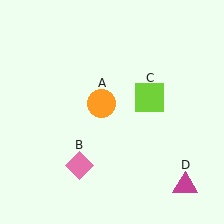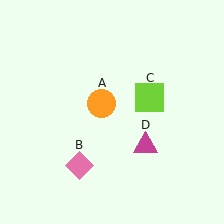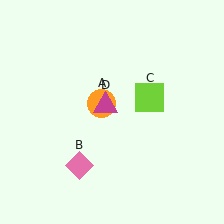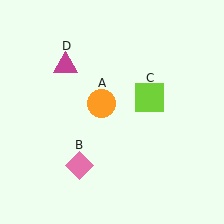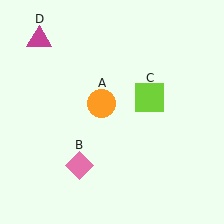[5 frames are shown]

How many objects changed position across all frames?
1 object changed position: magenta triangle (object D).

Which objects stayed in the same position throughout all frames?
Orange circle (object A) and pink diamond (object B) and lime square (object C) remained stationary.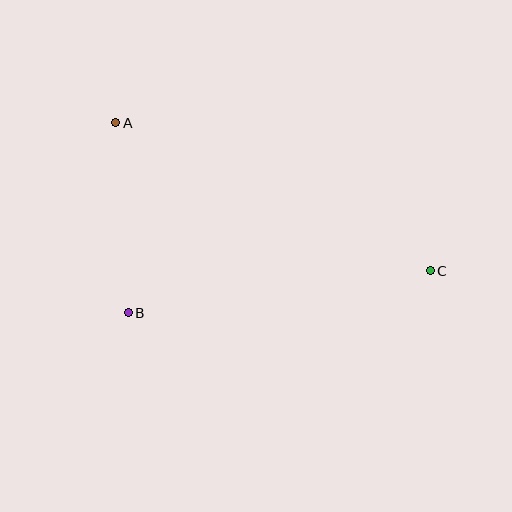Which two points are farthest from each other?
Points A and C are farthest from each other.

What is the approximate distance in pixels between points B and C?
The distance between B and C is approximately 305 pixels.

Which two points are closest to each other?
Points A and B are closest to each other.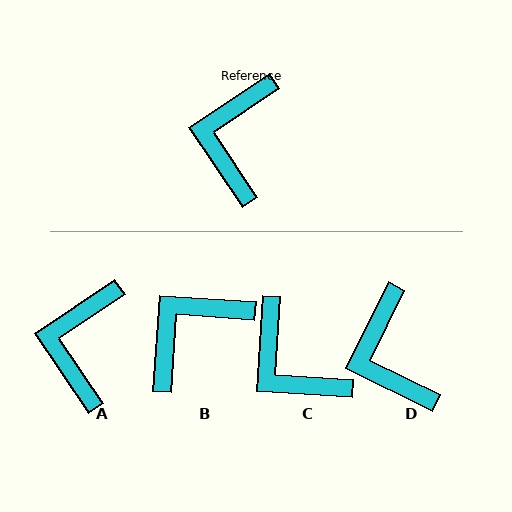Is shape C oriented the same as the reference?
No, it is off by about 53 degrees.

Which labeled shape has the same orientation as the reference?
A.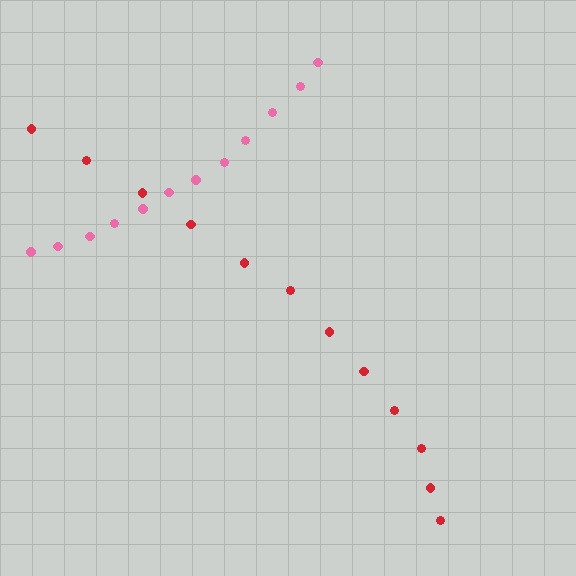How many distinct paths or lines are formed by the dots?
There are 2 distinct paths.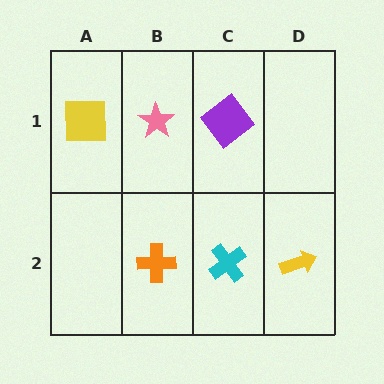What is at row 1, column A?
A yellow square.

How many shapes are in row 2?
3 shapes.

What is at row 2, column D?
A yellow arrow.